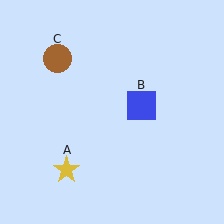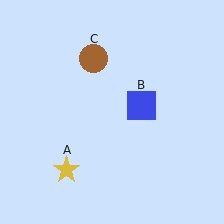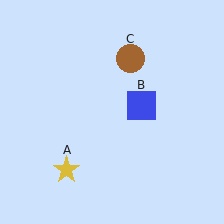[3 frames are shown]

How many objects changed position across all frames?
1 object changed position: brown circle (object C).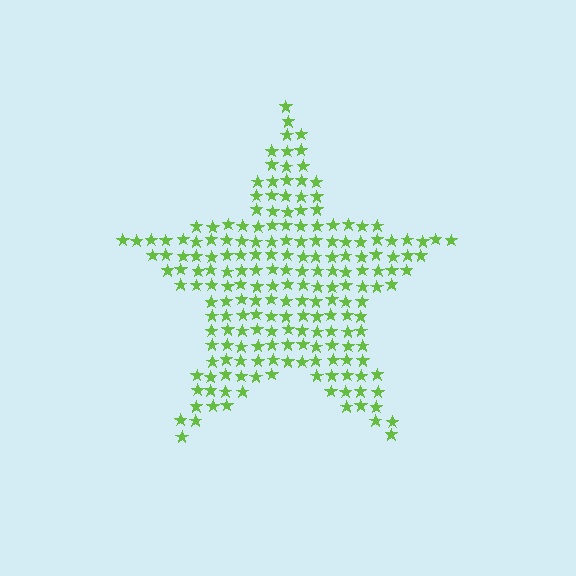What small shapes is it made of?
It is made of small stars.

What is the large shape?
The large shape is a star.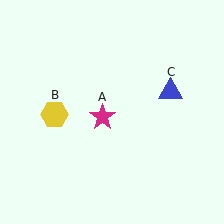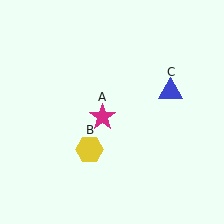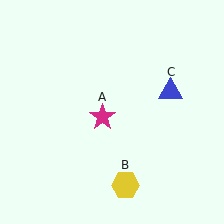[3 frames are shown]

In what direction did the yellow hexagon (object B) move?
The yellow hexagon (object B) moved down and to the right.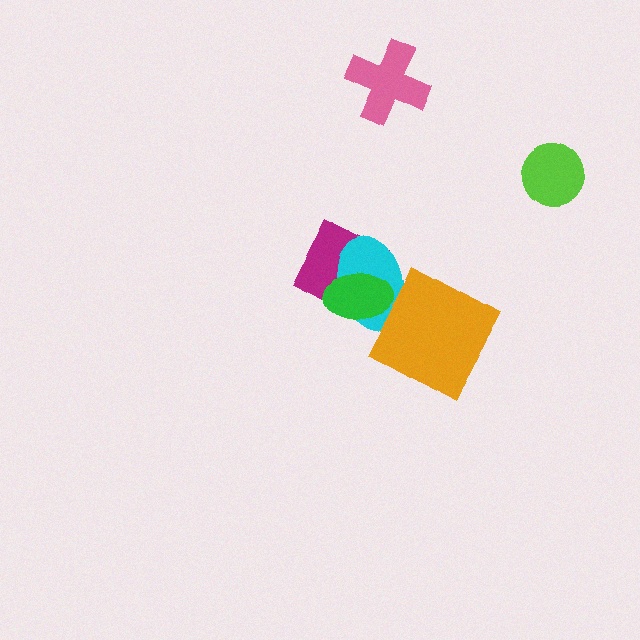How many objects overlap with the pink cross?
0 objects overlap with the pink cross.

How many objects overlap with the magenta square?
2 objects overlap with the magenta square.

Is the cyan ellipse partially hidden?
Yes, it is partially covered by another shape.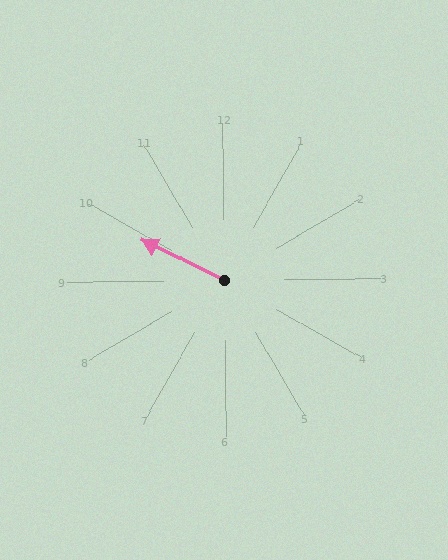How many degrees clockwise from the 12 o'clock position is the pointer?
Approximately 297 degrees.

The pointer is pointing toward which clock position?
Roughly 10 o'clock.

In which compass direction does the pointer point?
Northwest.